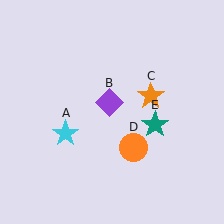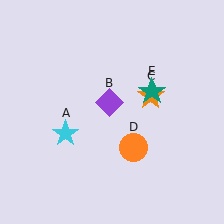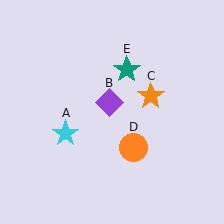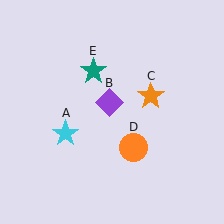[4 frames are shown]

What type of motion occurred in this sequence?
The teal star (object E) rotated counterclockwise around the center of the scene.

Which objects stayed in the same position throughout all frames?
Cyan star (object A) and purple diamond (object B) and orange star (object C) and orange circle (object D) remained stationary.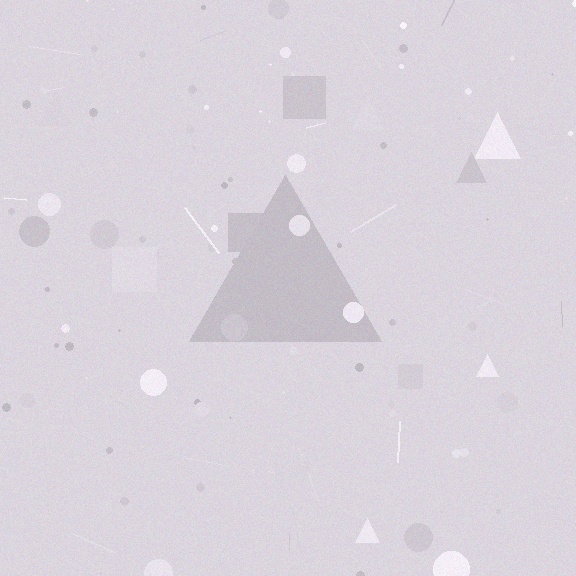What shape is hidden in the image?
A triangle is hidden in the image.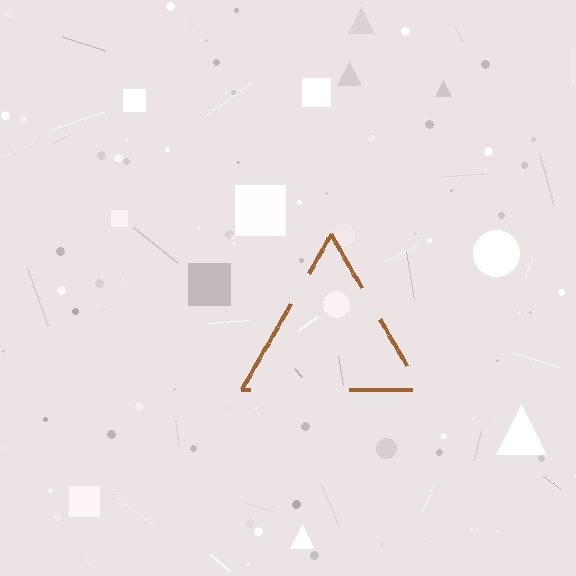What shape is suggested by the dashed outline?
The dashed outline suggests a triangle.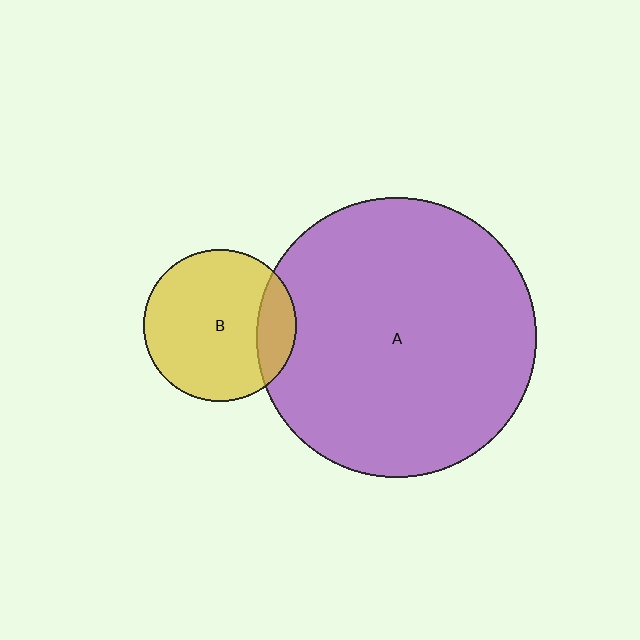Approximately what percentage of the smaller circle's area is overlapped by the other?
Approximately 15%.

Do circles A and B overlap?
Yes.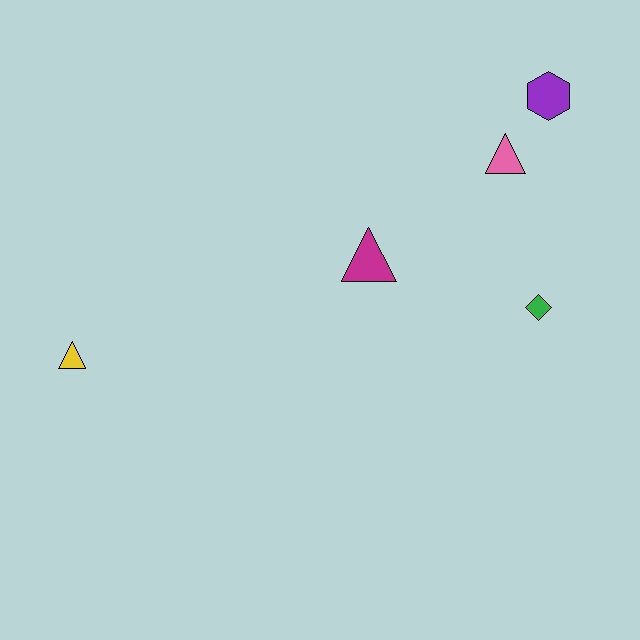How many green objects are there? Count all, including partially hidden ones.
There is 1 green object.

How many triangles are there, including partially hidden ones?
There are 3 triangles.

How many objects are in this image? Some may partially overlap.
There are 5 objects.